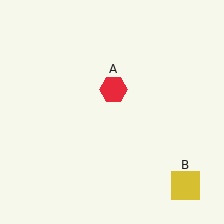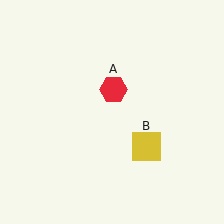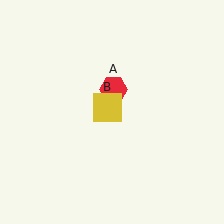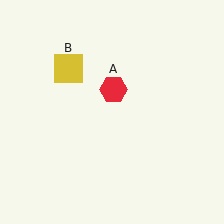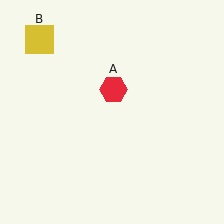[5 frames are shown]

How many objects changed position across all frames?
1 object changed position: yellow square (object B).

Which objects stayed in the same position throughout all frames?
Red hexagon (object A) remained stationary.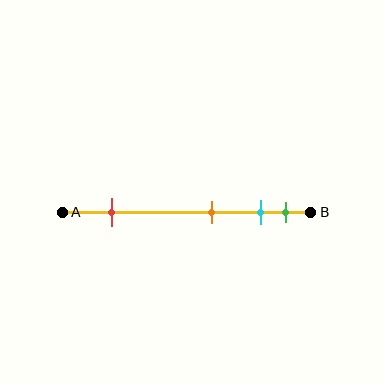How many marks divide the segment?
There are 4 marks dividing the segment.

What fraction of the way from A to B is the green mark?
The green mark is approximately 90% (0.9) of the way from A to B.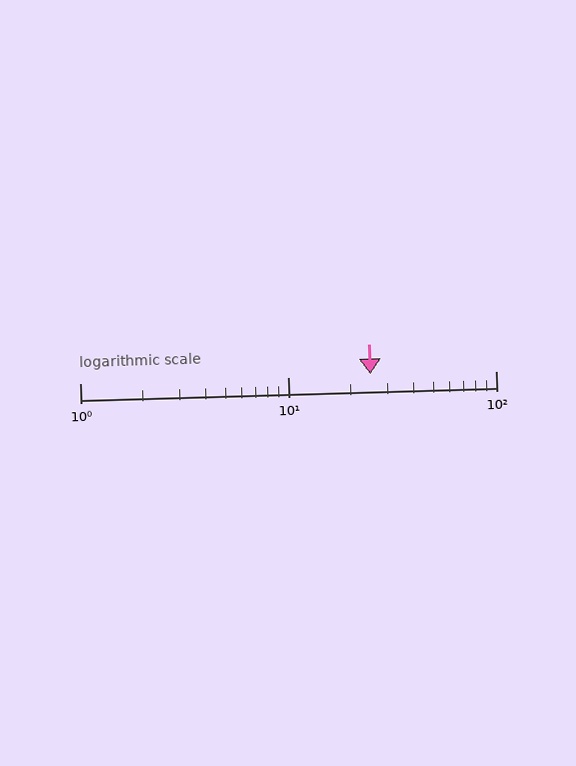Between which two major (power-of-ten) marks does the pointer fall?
The pointer is between 10 and 100.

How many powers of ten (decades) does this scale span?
The scale spans 2 decades, from 1 to 100.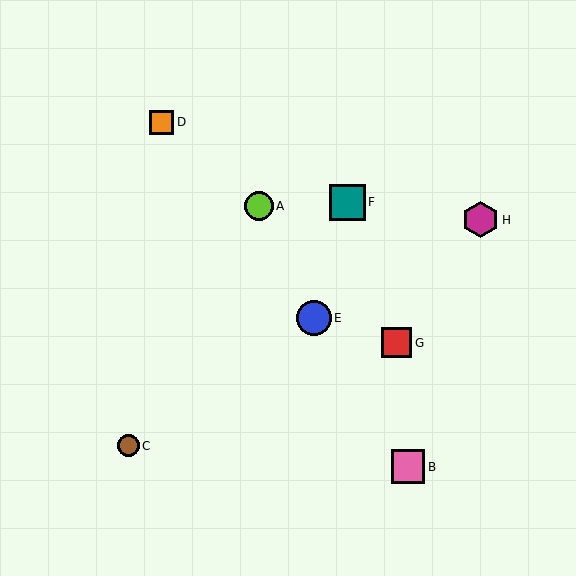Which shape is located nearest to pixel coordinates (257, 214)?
The lime circle (labeled A) at (259, 206) is nearest to that location.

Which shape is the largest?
The magenta hexagon (labeled H) is the largest.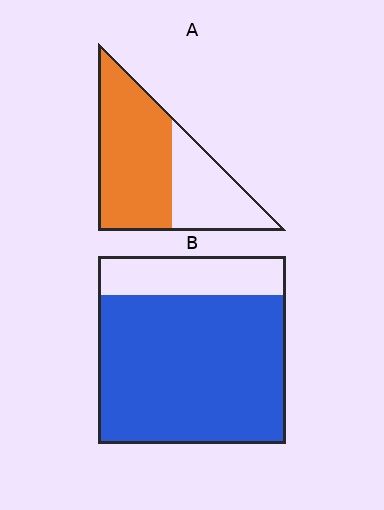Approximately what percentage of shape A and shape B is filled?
A is approximately 65% and B is approximately 80%.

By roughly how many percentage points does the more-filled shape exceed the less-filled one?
By roughly 15 percentage points (B over A).